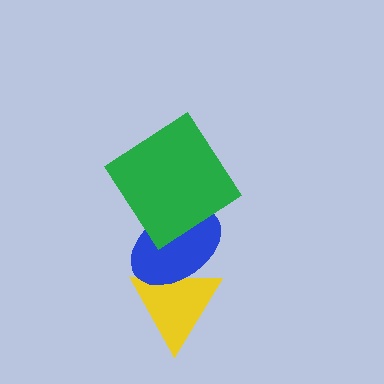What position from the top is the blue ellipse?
The blue ellipse is 2nd from the top.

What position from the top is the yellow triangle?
The yellow triangle is 3rd from the top.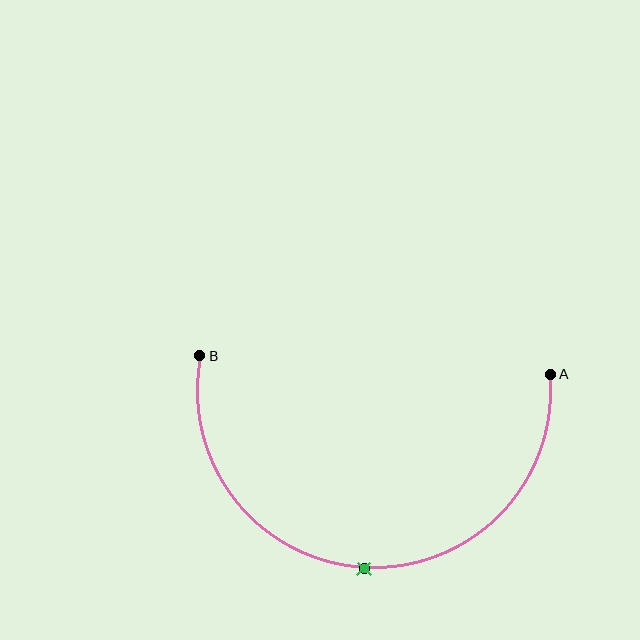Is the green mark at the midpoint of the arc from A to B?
Yes. The green mark lies on the arc at equal arc-length from both A and B — it is the arc midpoint.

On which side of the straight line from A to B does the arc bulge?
The arc bulges below the straight line connecting A and B.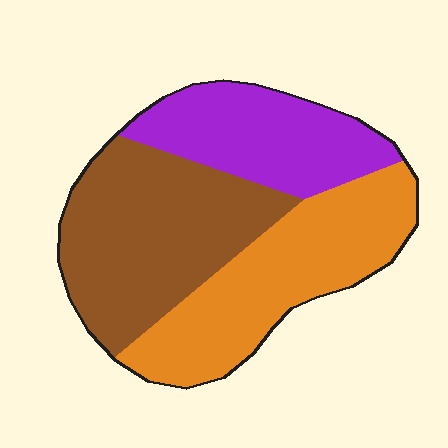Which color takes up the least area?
Purple, at roughly 25%.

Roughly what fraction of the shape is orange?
Orange covers 36% of the shape.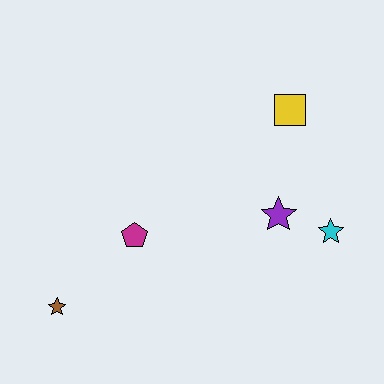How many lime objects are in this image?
There are no lime objects.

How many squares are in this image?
There is 1 square.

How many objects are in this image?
There are 5 objects.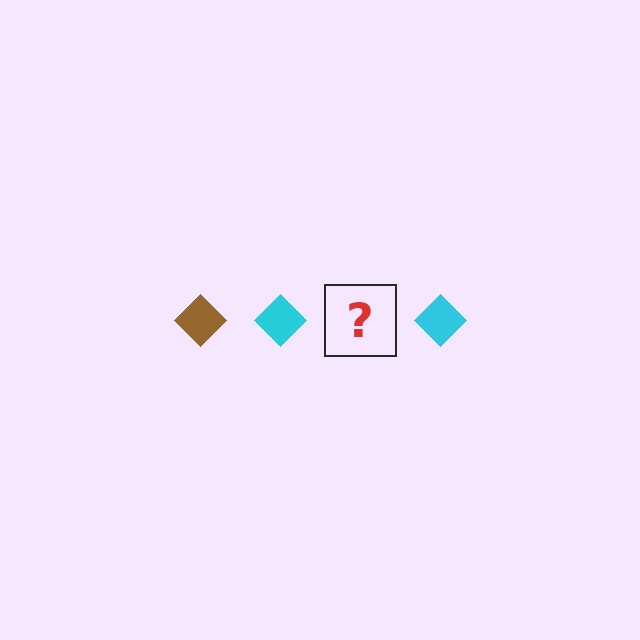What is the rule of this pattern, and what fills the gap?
The rule is that the pattern cycles through brown, cyan diamonds. The gap should be filled with a brown diamond.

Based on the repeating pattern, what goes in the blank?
The blank should be a brown diamond.